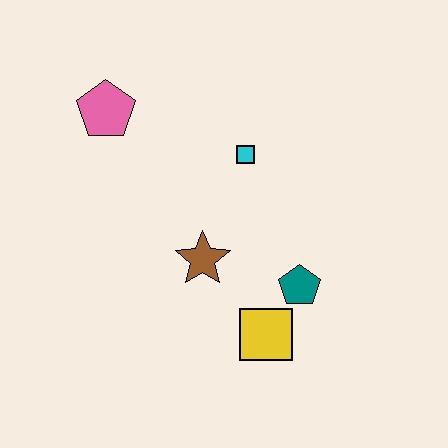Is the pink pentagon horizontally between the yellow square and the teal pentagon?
No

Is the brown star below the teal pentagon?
No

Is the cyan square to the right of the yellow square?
No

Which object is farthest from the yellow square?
The pink pentagon is farthest from the yellow square.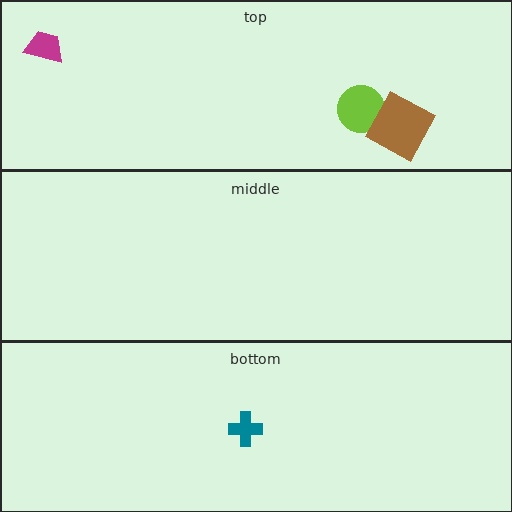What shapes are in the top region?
The lime circle, the magenta trapezoid, the brown square.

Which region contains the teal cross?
The bottom region.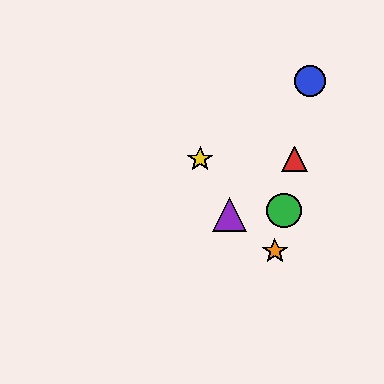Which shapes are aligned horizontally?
The red triangle, the yellow star are aligned horizontally.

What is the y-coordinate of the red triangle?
The red triangle is at y≈159.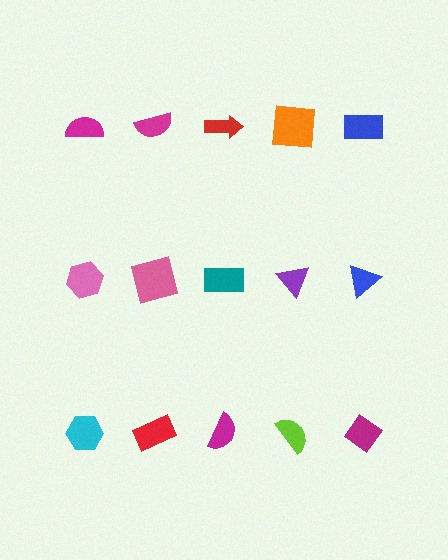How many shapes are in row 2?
5 shapes.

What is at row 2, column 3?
A teal rectangle.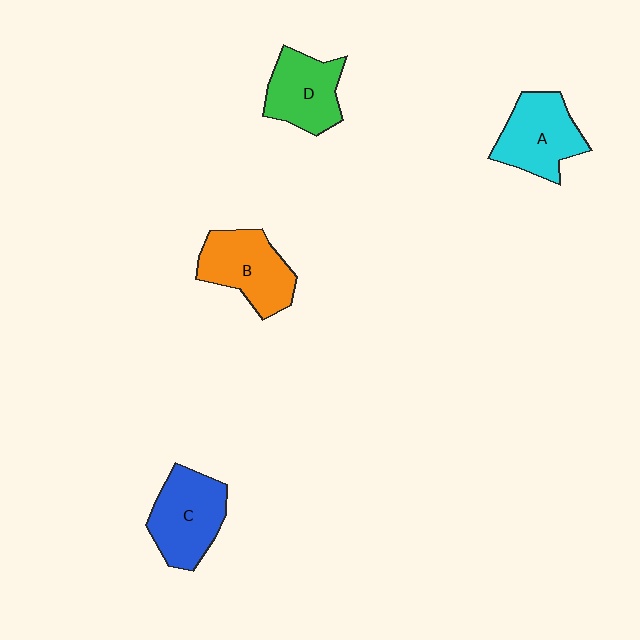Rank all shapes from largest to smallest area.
From largest to smallest: C (blue), B (orange), A (cyan), D (green).